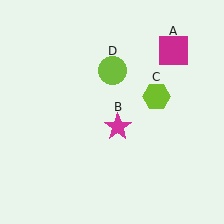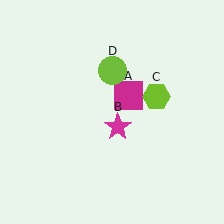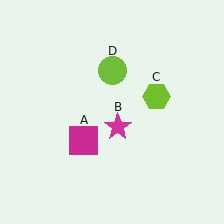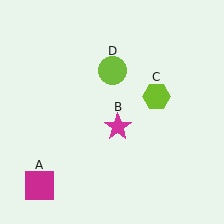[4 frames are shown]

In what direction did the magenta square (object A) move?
The magenta square (object A) moved down and to the left.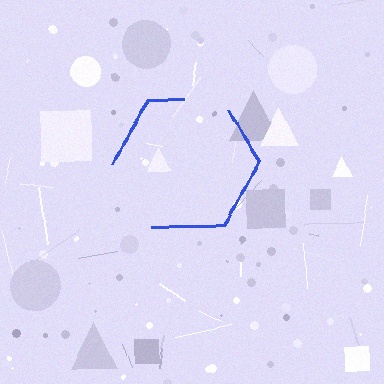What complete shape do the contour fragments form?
The contour fragments form a hexagon.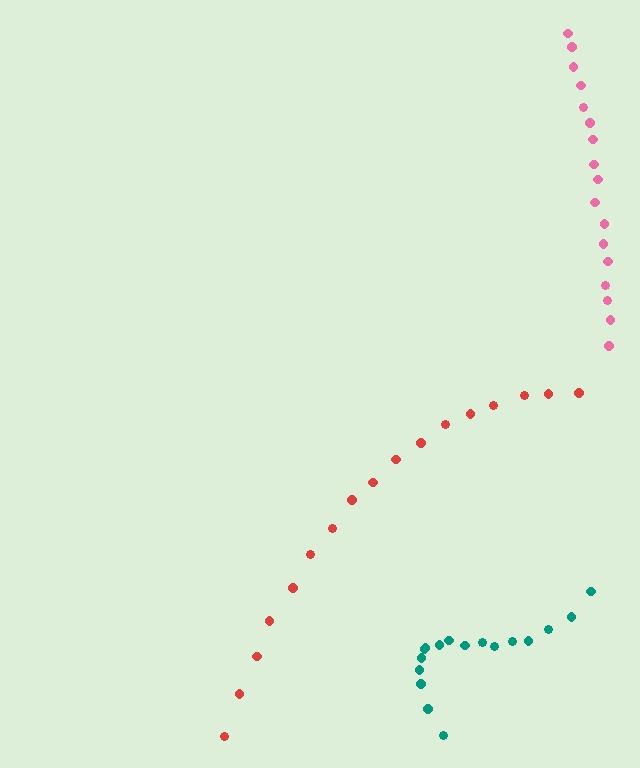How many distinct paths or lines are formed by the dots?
There are 3 distinct paths.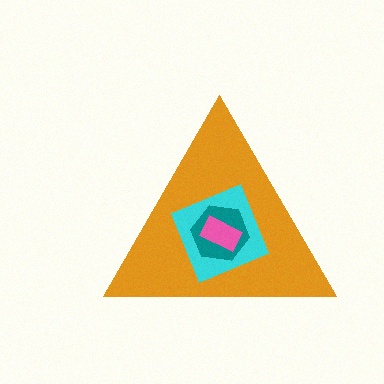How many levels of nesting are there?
4.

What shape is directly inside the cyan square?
The teal hexagon.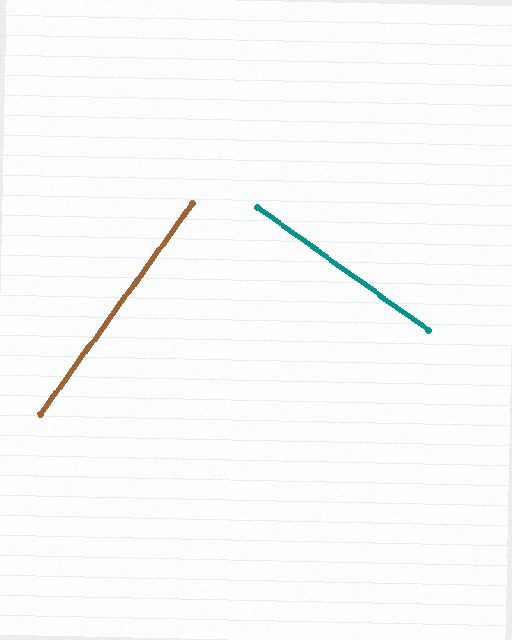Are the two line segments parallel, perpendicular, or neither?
Perpendicular — they meet at approximately 90°.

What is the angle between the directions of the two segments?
Approximately 90 degrees.